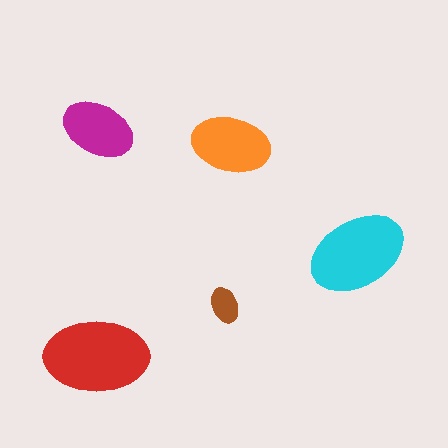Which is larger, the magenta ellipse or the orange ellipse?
The orange one.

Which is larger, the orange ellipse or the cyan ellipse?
The cyan one.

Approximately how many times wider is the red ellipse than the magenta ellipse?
About 1.5 times wider.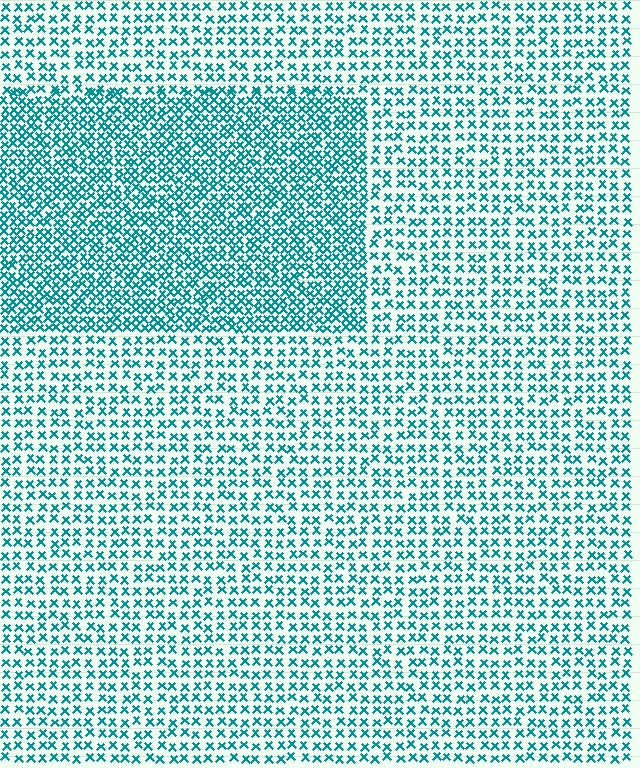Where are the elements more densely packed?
The elements are more densely packed inside the rectangle boundary.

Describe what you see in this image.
The image contains small teal elements arranged at two different densities. A rectangle-shaped region is visible where the elements are more densely packed than the surrounding area.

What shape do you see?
I see a rectangle.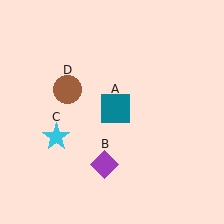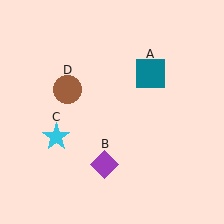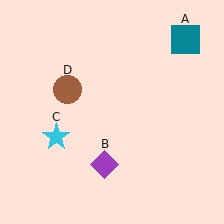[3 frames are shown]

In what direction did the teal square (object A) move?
The teal square (object A) moved up and to the right.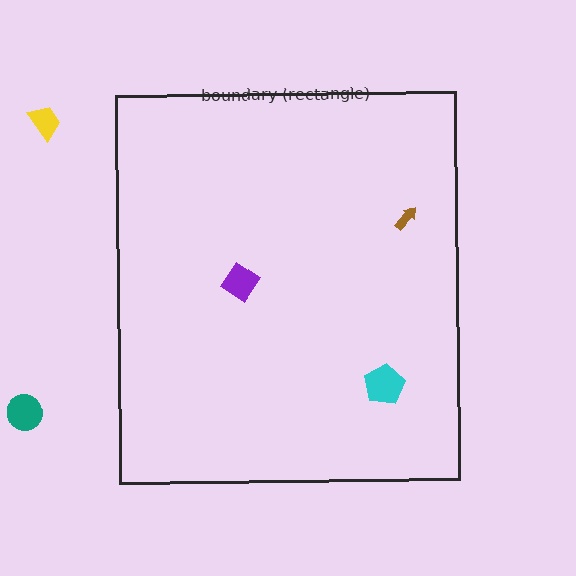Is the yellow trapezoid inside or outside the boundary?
Outside.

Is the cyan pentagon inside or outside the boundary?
Inside.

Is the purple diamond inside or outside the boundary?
Inside.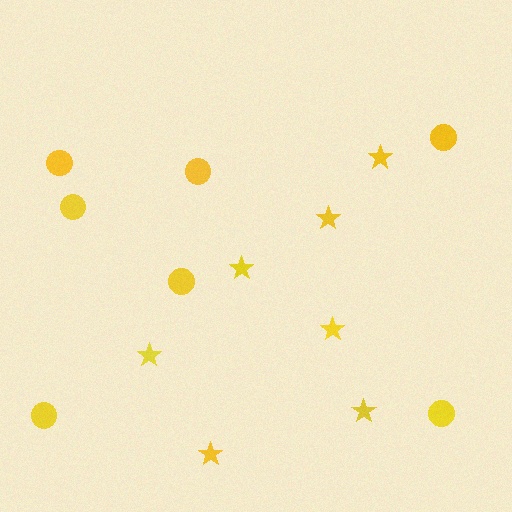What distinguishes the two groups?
There are 2 groups: one group of circles (7) and one group of stars (7).